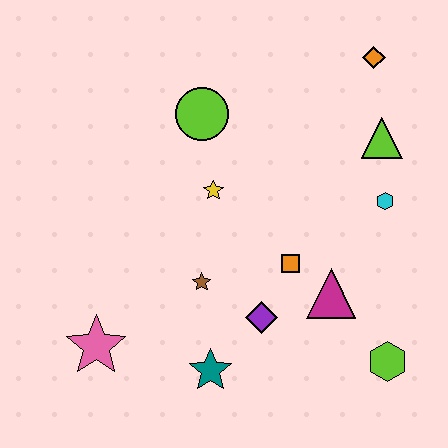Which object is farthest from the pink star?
The orange diamond is farthest from the pink star.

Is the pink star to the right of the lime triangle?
No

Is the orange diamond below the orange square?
No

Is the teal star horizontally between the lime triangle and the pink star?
Yes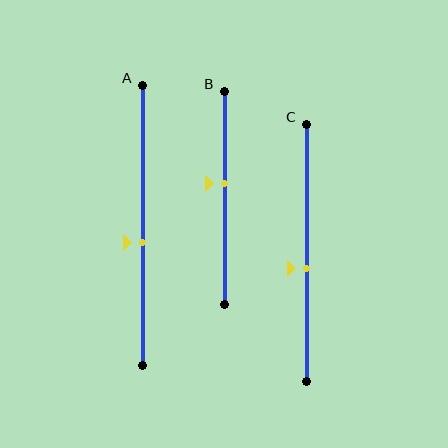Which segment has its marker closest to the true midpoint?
Segment A has its marker closest to the true midpoint.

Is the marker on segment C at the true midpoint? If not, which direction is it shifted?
No, the marker on segment C is shifted downward by about 6% of the segment length.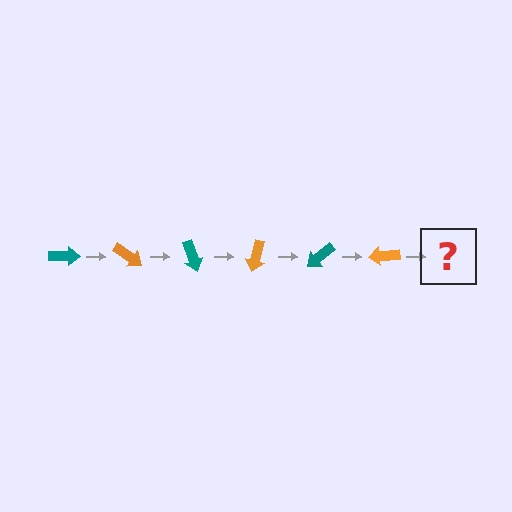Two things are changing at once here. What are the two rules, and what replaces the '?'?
The two rules are that it rotates 35 degrees each step and the color cycles through teal and orange. The '?' should be a teal arrow, rotated 210 degrees from the start.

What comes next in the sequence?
The next element should be a teal arrow, rotated 210 degrees from the start.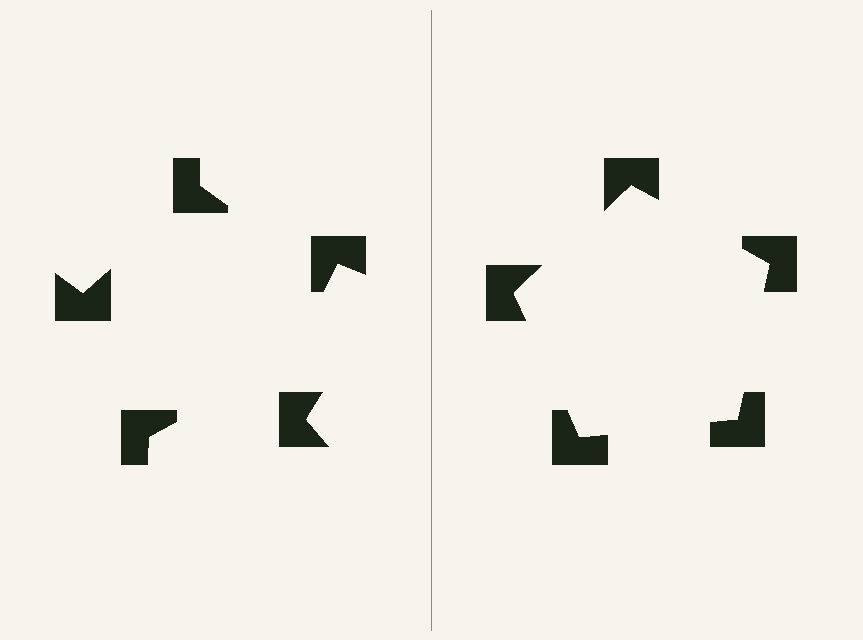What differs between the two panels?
The notched squares are positioned identically on both sides; only the wedge orientations differ. On the right they align to a pentagon; on the left they are misaligned.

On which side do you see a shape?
An illusory pentagon appears on the right side. On the left side the wedge cuts are rotated, so no coherent shape forms.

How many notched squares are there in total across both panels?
10 — 5 on each side.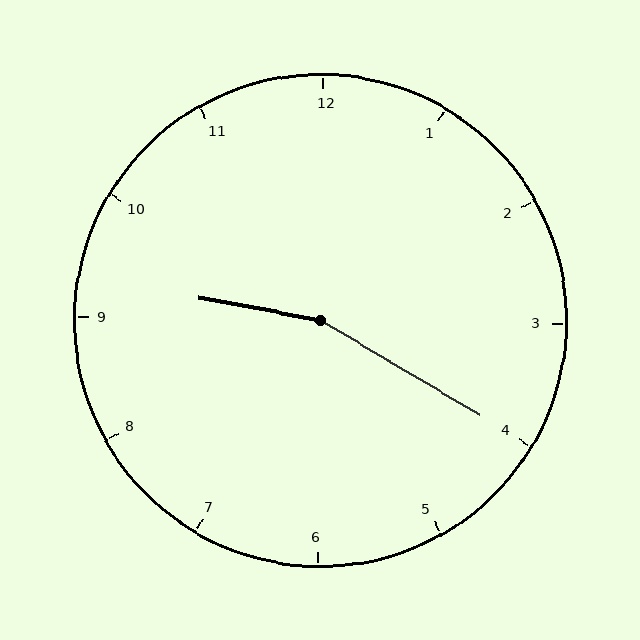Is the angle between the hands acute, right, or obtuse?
It is obtuse.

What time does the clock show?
9:20.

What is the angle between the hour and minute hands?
Approximately 160 degrees.